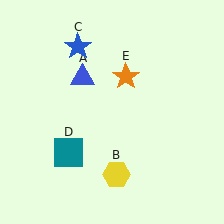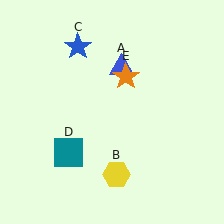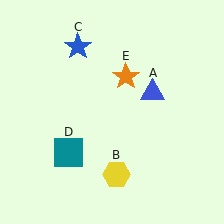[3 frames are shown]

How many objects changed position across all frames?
1 object changed position: blue triangle (object A).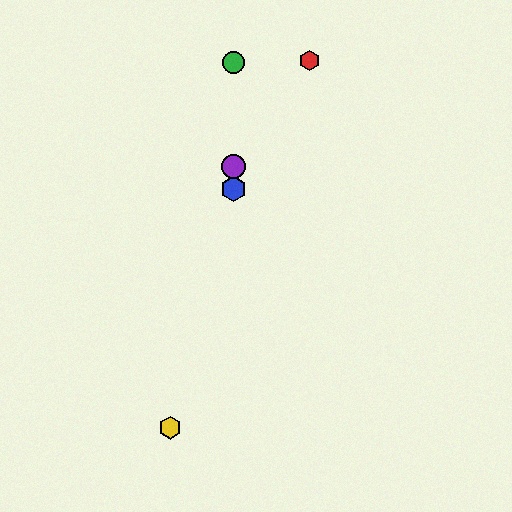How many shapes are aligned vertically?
3 shapes (the blue hexagon, the green circle, the purple circle) are aligned vertically.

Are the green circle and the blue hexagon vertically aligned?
Yes, both are at x≈234.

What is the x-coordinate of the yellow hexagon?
The yellow hexagon is at x≈170.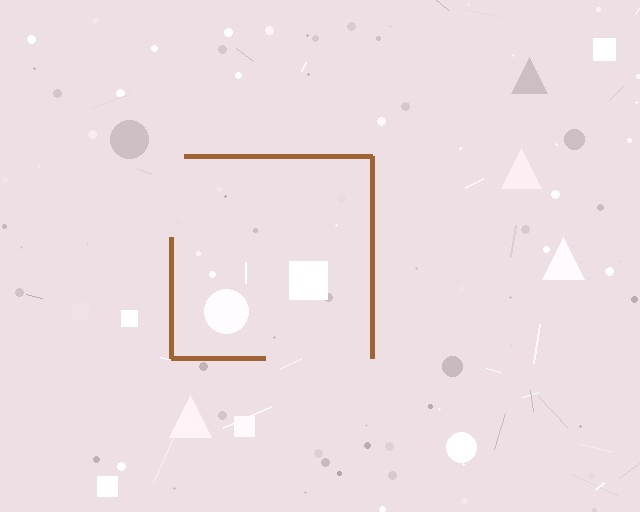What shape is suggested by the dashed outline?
The dashed outline suggests a square.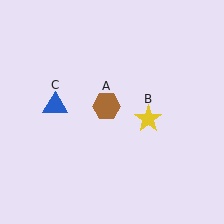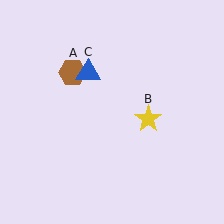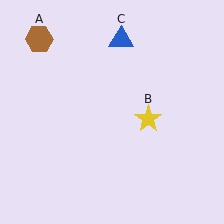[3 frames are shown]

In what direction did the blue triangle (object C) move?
The blue triangle (object C) moved up and to the right.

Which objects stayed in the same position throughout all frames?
Yellow star (object B) remained stationary.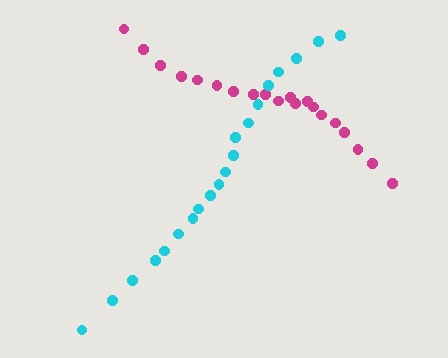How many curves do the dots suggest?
There are 2 distinct paths.